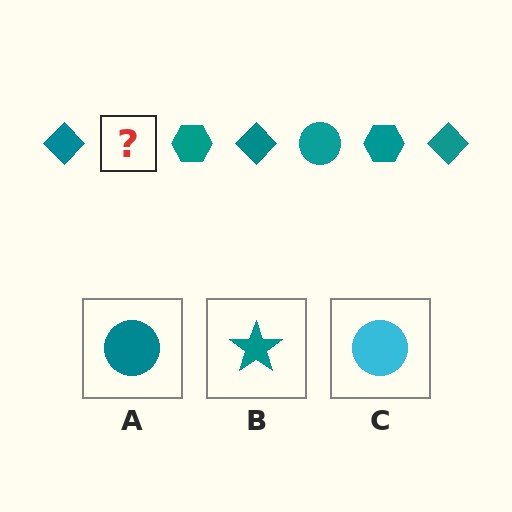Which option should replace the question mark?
Option A.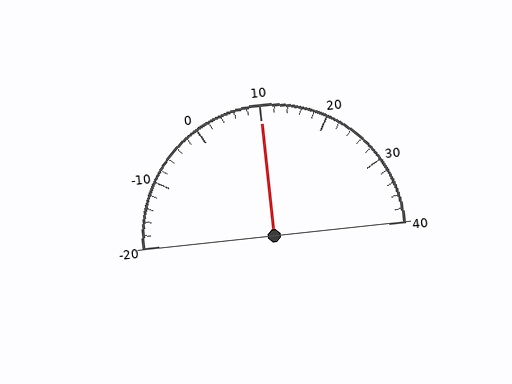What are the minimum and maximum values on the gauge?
The gauge ranges from -20 to 40.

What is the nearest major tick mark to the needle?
The nearest major tick mark is 10.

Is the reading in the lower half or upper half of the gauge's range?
The reading is in the upper half of the range (-20 to 40).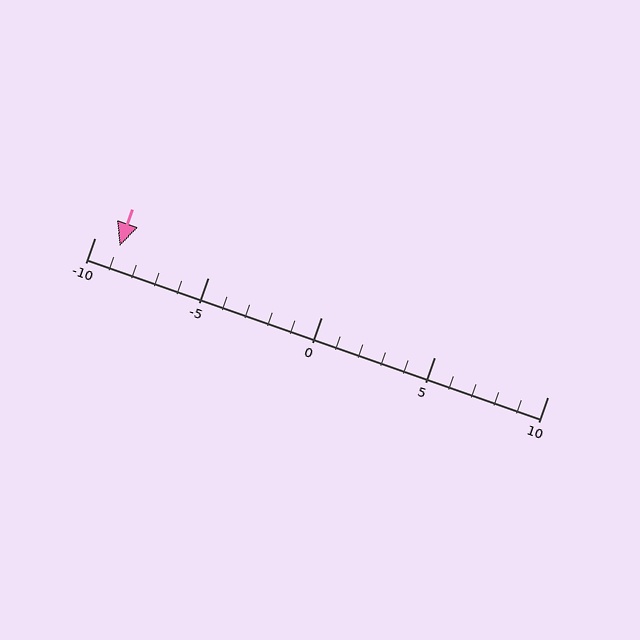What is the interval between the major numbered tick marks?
The major tick marks are spaced 5 units apart.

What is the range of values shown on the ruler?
The ruler shows values from -10 to 10.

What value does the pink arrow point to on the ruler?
The pink arrow points to approximately -9.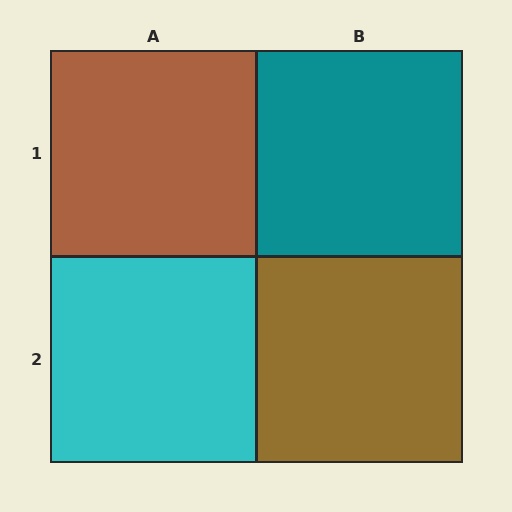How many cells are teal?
1 cell is teal.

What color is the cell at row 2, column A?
Cyan.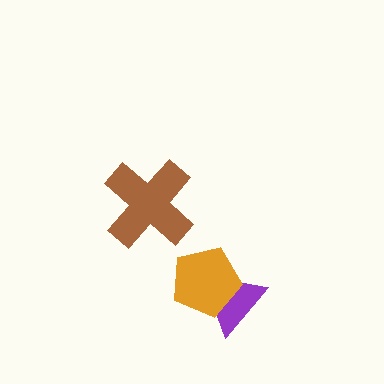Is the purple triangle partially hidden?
Yes, it is partially covered by another shape.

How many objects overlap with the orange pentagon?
1 object overlaps with the orange pentagon.